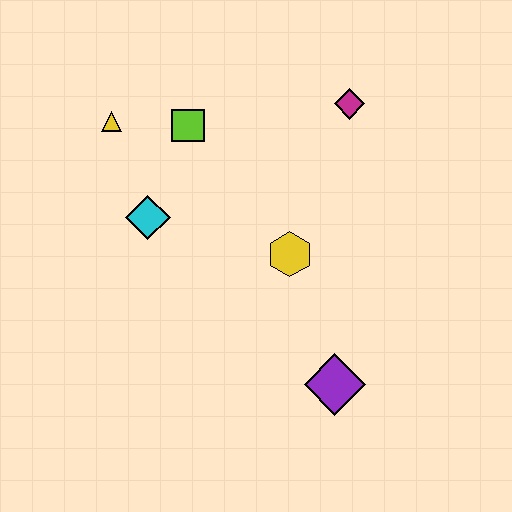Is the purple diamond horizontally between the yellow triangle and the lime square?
No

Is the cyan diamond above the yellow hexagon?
Yes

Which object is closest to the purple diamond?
The yellow hexagon is closest to the purple diamond.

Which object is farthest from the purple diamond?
The yellow triangle is farthest from the purple diamond.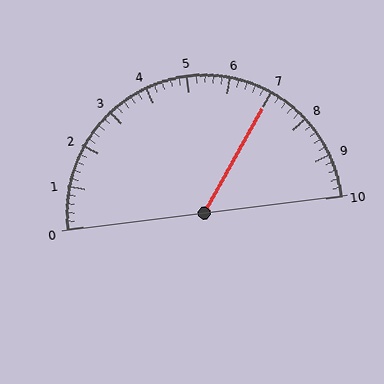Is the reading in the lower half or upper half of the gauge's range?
The reading is in the upper half of the range (0 to 10).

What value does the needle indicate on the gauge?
The needle indicates approximately 7.0.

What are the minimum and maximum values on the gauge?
The gauge ranges from 0 to 10.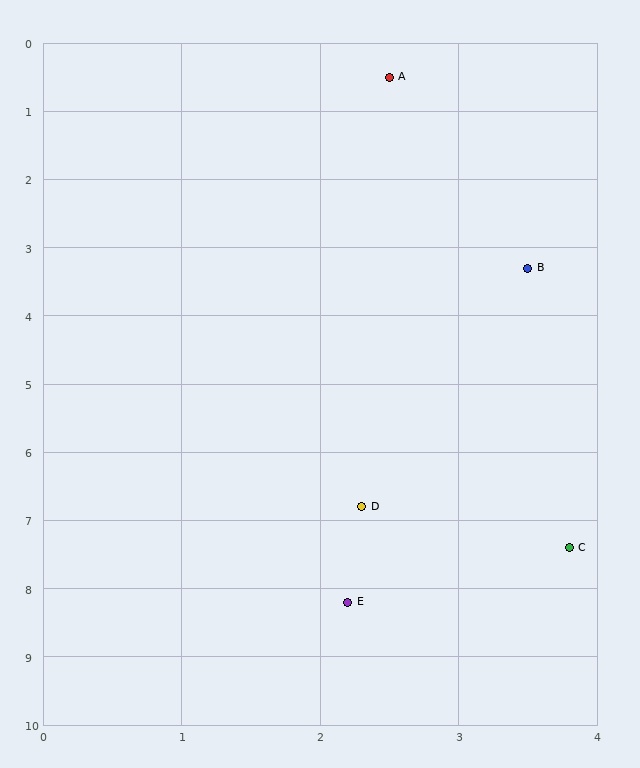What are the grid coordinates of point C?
Point C is at approximately (3.8, 7.4).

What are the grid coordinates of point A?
Point A is at approximately (2.5, 0.5).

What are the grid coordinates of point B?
Point B is at approximately (3.5, 3.3).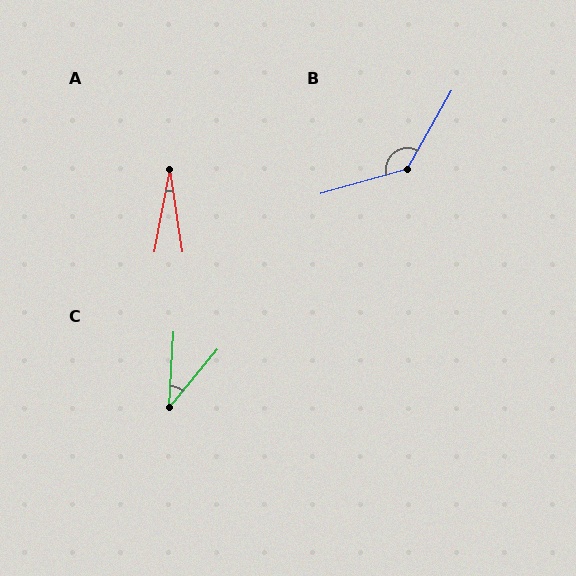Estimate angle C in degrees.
Approximately 37 degrees.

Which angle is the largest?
B, at approximately 136 degrees.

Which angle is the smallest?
A, at approximately 19 degrees.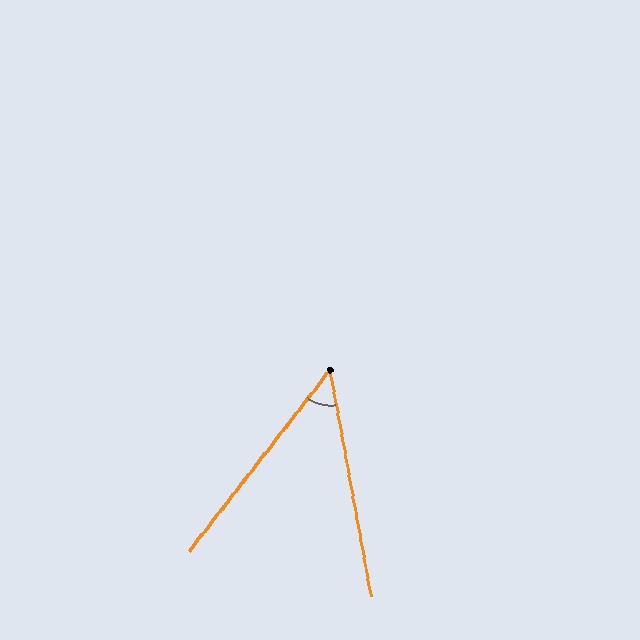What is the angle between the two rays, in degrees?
Approximately 48 degrees.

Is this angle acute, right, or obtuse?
It is acute.